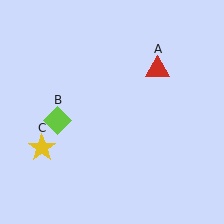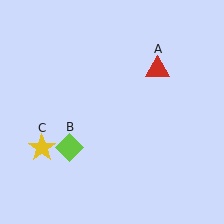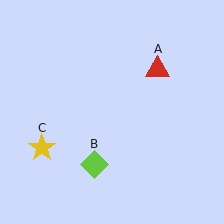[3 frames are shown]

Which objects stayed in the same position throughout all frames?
Red triangle (object A) and yellow star (object C) remained stationary.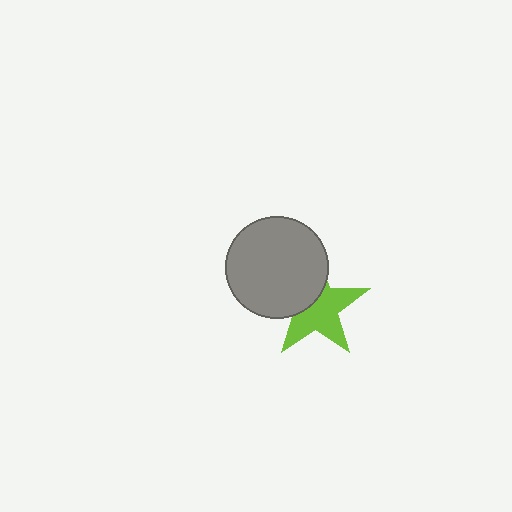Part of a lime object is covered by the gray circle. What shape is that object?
It is a star.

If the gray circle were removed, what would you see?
You would see the complete lime star.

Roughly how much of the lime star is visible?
About half of it is visible (roughly 61%).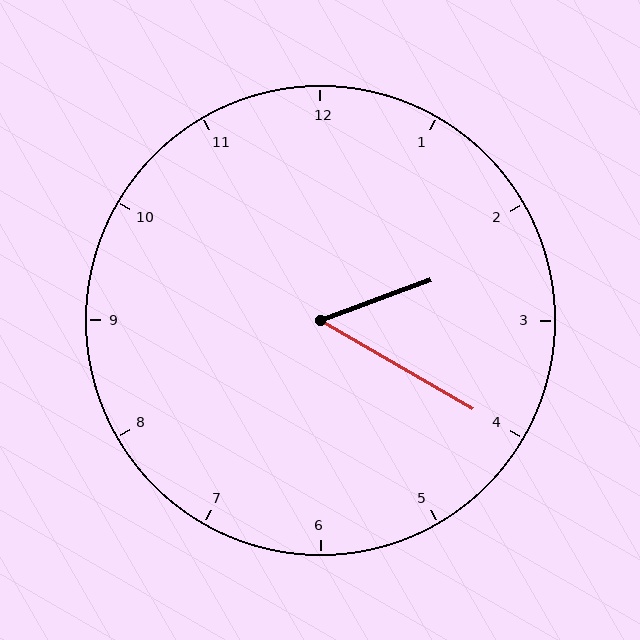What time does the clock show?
2:20.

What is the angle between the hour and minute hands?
Approximately 50 degrees.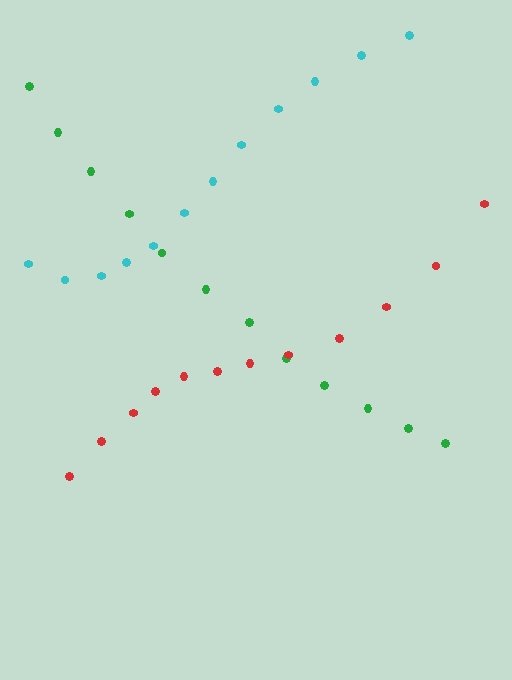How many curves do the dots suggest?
There are 3 distinct paths.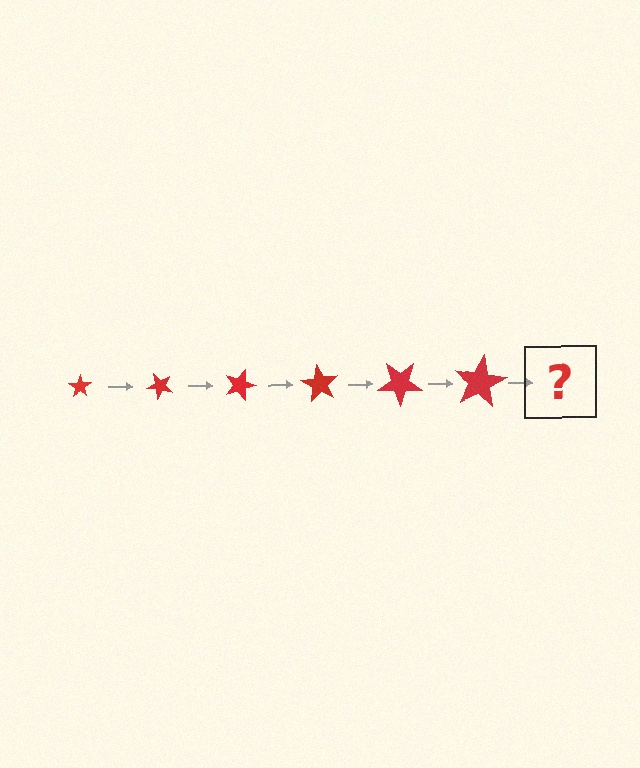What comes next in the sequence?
The next element should be a star, larger than the previous one and rotated 270 degrees from the start.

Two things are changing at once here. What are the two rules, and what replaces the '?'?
The two rules are that the star grows larger each step and it rotates 45 degrees each step. The '?' should be a star, larger than the previous one and rotated 270 degrees from the start.